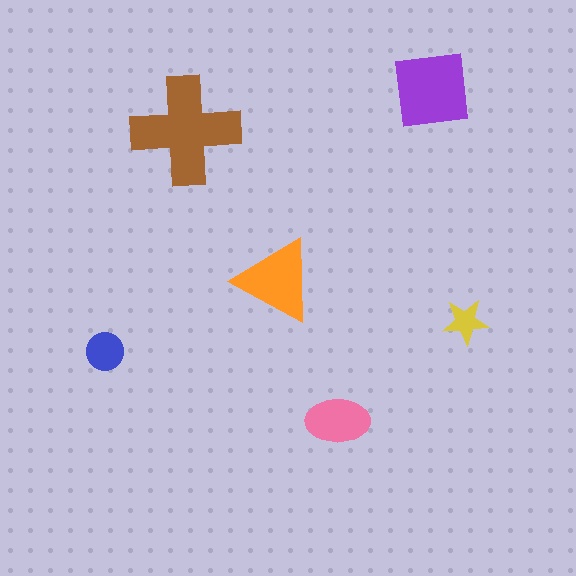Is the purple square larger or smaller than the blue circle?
Larger.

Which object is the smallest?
The yellow star.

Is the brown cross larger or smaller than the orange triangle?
Larger.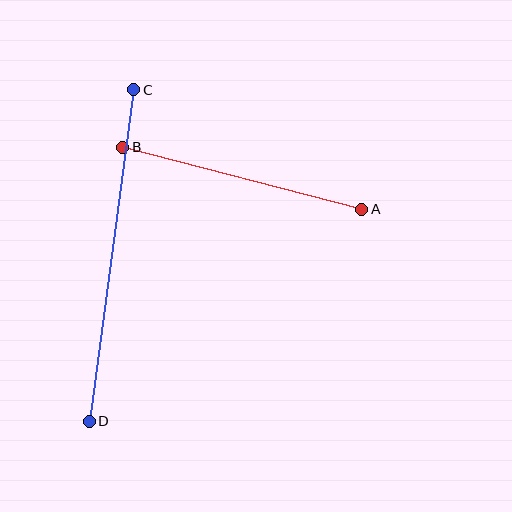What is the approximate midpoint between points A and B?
The midpoint is at approximately (242, 178) pixels.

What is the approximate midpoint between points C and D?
The midpoint is at approximately (111, 255) pixels.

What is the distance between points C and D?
The distance is approximately 334 pixels.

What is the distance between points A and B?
The distance is approximately 247 pixels.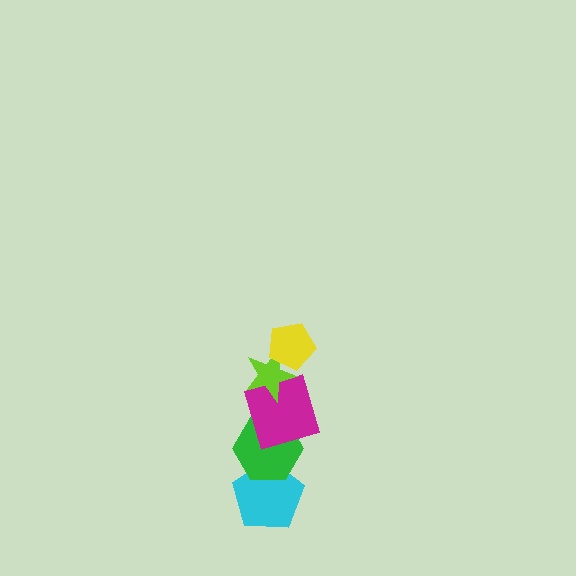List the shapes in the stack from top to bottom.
From top to bottom: the yellow pentagon, the lime star, the magenta square, the green hexagon, the cyan pentagon.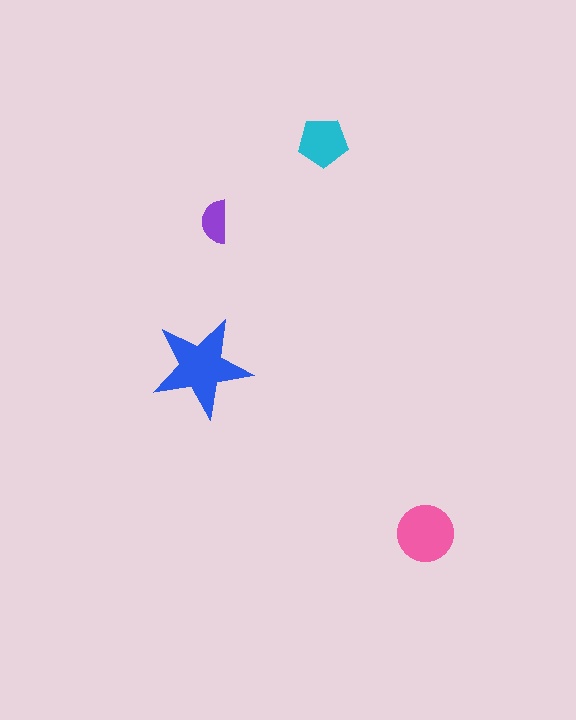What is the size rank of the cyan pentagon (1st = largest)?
3rd.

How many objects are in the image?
There are 4 objects in the image.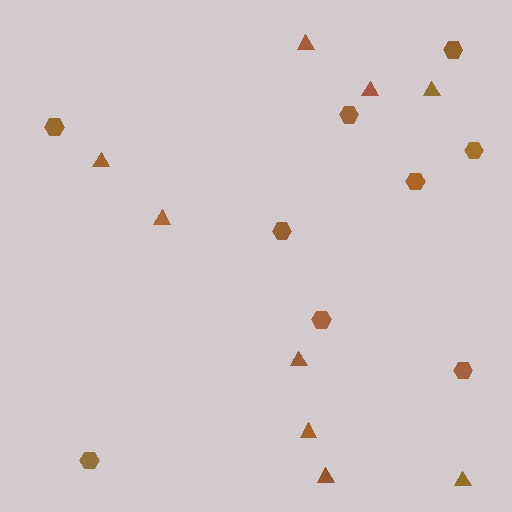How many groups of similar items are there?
There are 2 groups: one group of hexagons (9) and one group of triangles (9).